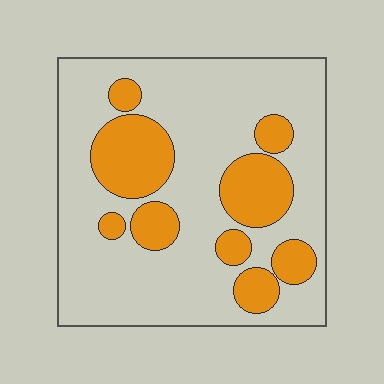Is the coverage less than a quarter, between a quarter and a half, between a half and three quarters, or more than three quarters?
Between a quarter and a half.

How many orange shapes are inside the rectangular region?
9.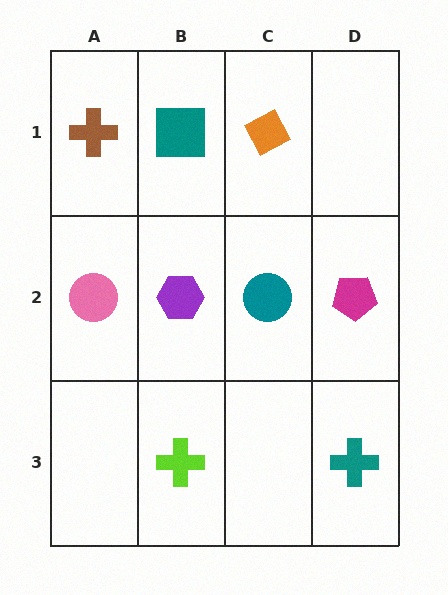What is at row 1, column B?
A teal square.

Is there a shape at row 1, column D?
No, that cell is empty.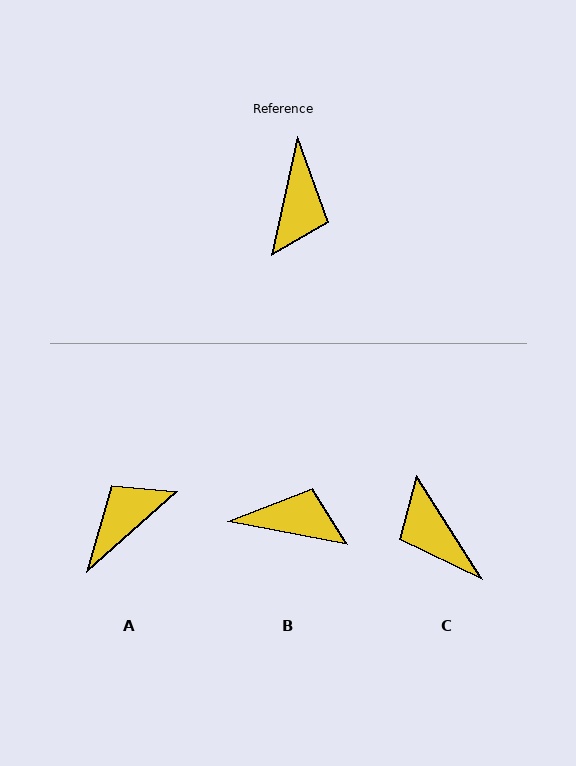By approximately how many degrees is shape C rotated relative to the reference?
Approximately 135 degrees clockwise.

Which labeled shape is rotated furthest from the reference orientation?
A, about 144 degrees away.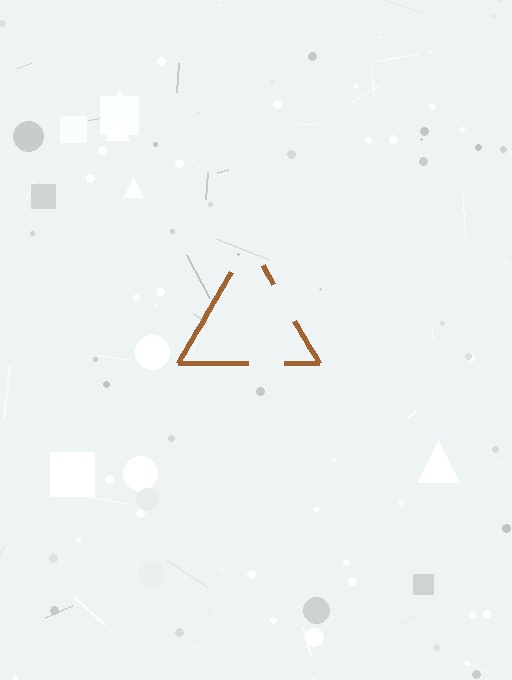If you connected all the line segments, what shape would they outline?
They would outline a triangle.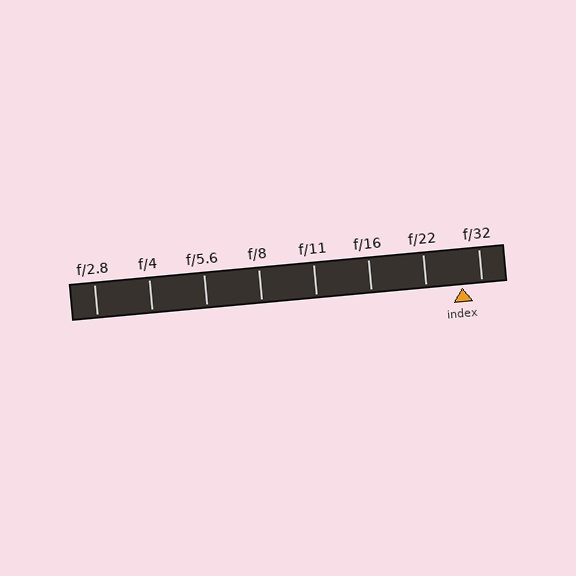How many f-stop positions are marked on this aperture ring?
There are 8 f-stop positions marked.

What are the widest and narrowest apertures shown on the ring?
The widest aperture shown is f/2.8 and the narrowest is f/32.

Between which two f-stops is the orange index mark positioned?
The index mark is between f/22 and f/32.